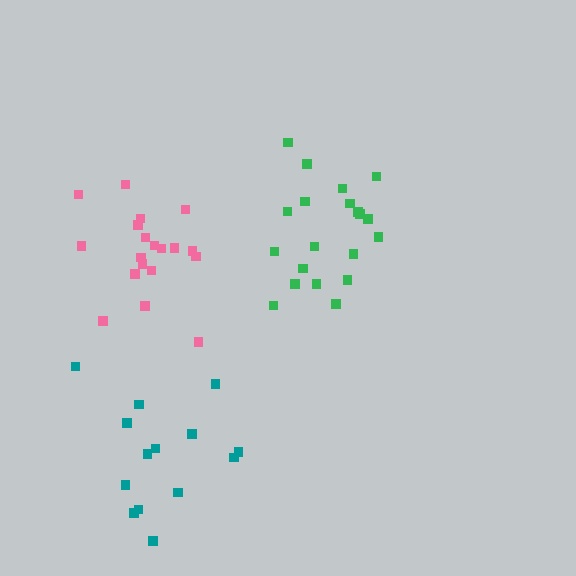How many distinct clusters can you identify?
There are 3 distinct clusters.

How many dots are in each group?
Group 1: 20 dots, Group 2: 19 dots, Group 3: 14 dots (53 total).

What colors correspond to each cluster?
The clusters are colored: green, pink, teal.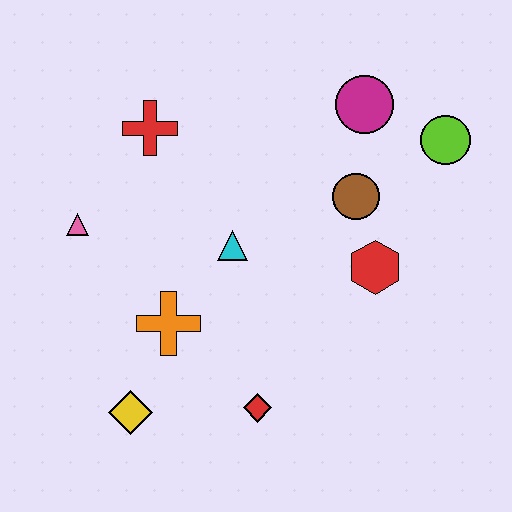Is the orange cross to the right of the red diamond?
No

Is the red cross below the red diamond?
No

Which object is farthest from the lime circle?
The yellow diamond is farthest from the lime circle.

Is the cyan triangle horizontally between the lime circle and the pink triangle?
Yes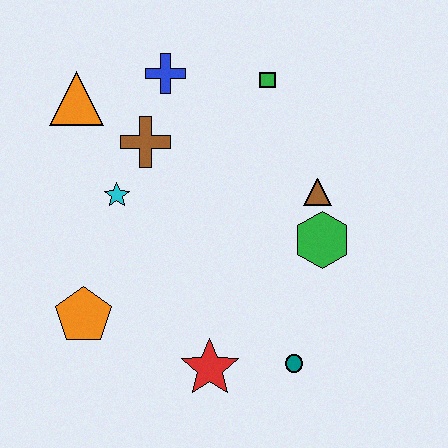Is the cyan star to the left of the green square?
Yes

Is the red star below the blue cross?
Yes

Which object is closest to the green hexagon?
The brown triangle is closest to the green hexagon.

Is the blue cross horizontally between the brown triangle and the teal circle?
No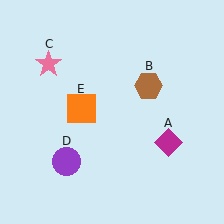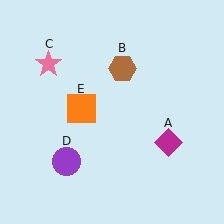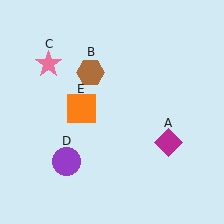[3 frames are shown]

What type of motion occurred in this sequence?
The brown hexagon (object B) rotated counterclockwise around the center of the scene.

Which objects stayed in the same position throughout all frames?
Magenta diamond (object A) and pink star (object C) and purple circle (object D) and orange square (object E) remained stationary.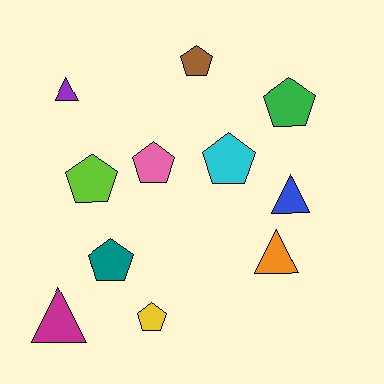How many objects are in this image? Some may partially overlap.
There are 11 objects.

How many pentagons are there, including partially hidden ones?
There are 7 pentagons.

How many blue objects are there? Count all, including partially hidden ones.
There is 1 blue object.